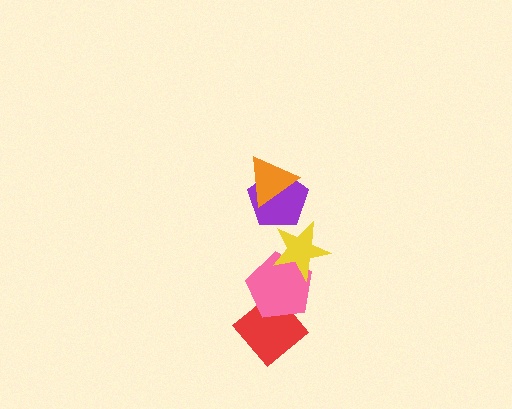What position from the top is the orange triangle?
The orange triangle is 1st from the top.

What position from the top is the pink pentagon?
The pink pentagon is 4th from the top.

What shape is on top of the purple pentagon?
The orange triangle is on top of the purple pentagon.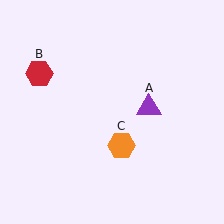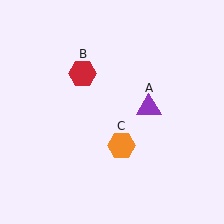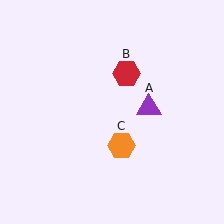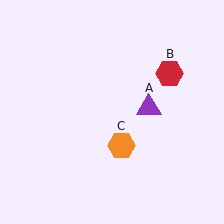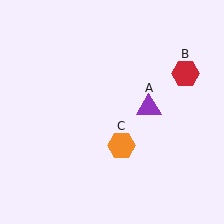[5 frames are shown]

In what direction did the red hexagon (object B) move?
The red hexagon (object B) moved right.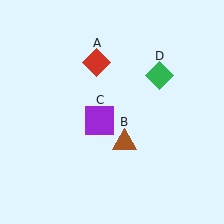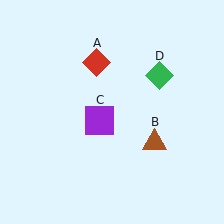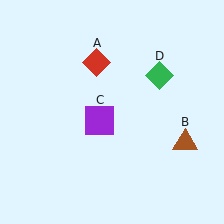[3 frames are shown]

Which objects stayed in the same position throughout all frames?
Red diamond (object A) and purple square (object C) and green diamond (object D) remained stationary.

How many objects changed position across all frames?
1 object changed position: brown triangle (object B).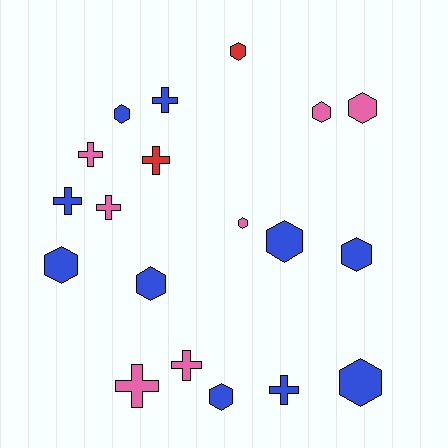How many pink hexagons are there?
There are 3 pink hexagons.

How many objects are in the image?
There are 19 objects.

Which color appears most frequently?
Blue, with 10 objects.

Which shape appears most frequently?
Hexagon, with 11 objects.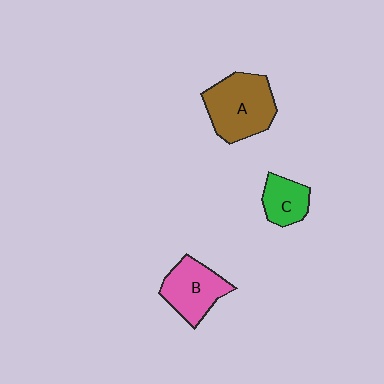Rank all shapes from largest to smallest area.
From largest to smallest: A (brown), B (pink), C (green).